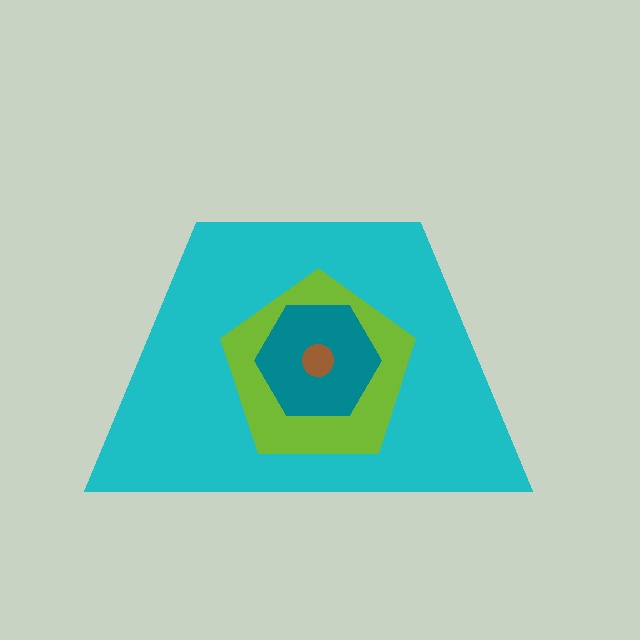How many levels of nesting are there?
4.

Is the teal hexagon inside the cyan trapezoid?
Yes.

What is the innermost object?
The brown circle.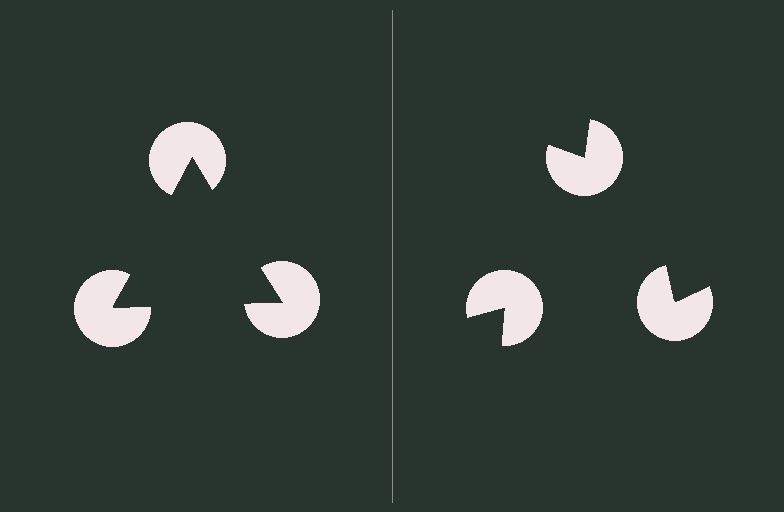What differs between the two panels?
The pac-man discs are positioned identically on both sides; only the wedge orientations differ. On the left they align to a triangle; on the right they are misaligned.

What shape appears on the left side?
An illusory triangle.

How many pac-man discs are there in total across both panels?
6 — 3 on each side.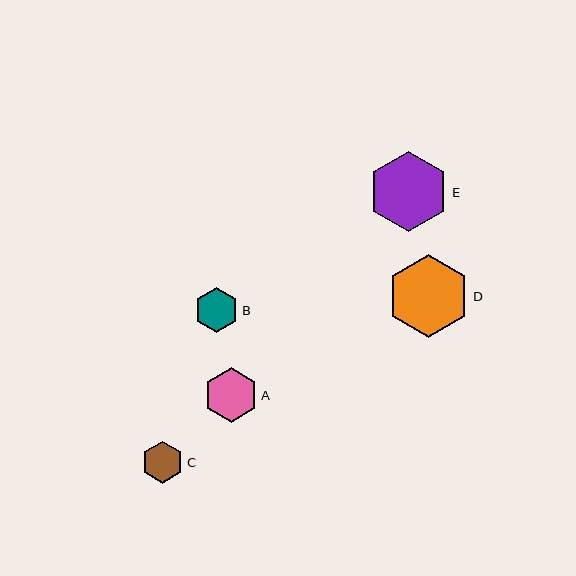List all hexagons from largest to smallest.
From largest to smallest: D, E, A, B, C.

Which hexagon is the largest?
Hexagon D is the largest with a size of approximately 82 pixels.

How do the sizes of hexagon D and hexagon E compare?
Hexagon D and hexagon E are approximately the same size.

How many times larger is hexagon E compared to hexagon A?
Hexagon E is approximately 1.5 times the size of hexagon A.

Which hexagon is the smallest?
Hexagon C is the smallest with a size of approximately 42 pixels.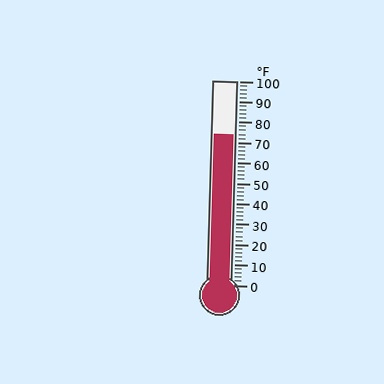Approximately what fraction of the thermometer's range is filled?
The thermometer is filled to approximately 75% of its range.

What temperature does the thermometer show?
The thermometer shows approximately 74°F.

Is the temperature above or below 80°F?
The temperature is below 80°F.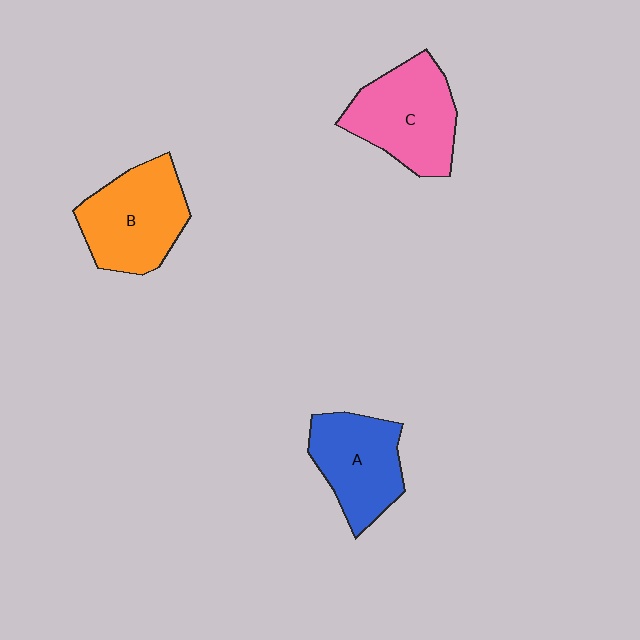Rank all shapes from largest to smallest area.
From largest to smallest: C (pink), B (orange), A (blue).